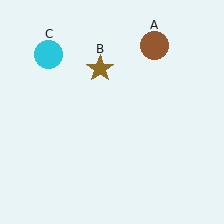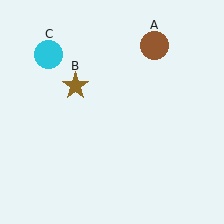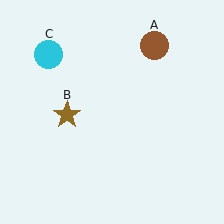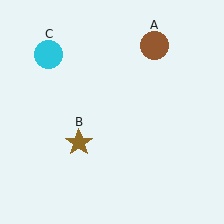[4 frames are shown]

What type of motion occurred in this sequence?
The brown star (object B) rotated counterclockwise around the center of the scene.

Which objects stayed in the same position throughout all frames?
Brown circle (object A) and cyan circle (object C) remained stationary.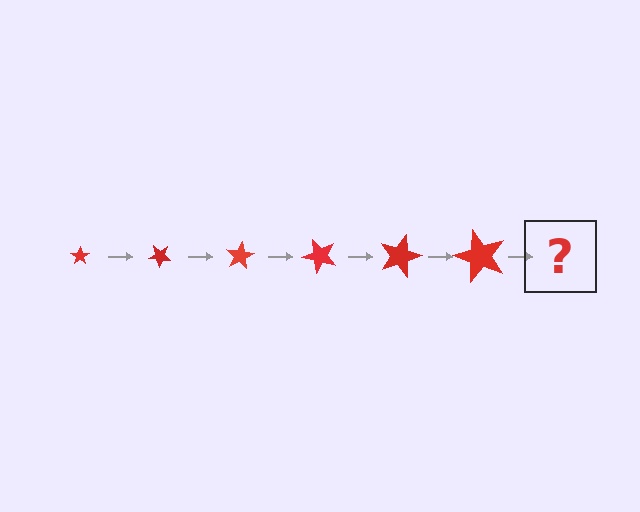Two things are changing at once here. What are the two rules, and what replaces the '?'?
The two rules are that the star grows larger each step and it rotates 40 degrees each step. The '?' should be a star, larger than the previous one and rotated 240 degrees from the start.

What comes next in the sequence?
The next element should be a star, larger than the previous one and rotated 240 degrees from the start.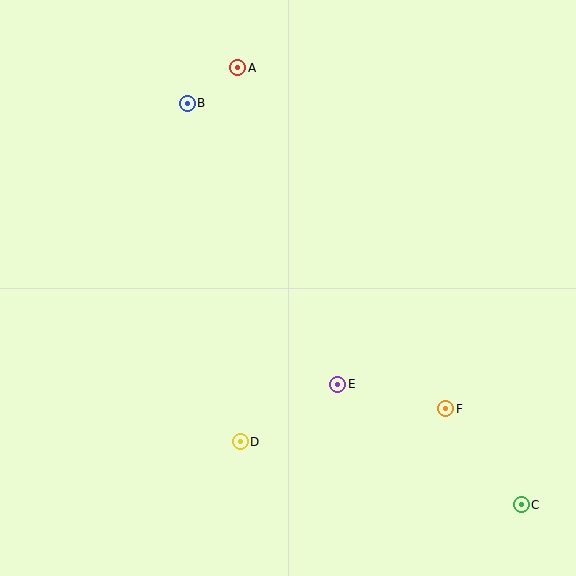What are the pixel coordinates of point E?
Point E is at (338, 384).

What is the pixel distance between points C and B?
The distance between C and B is 522 pixels.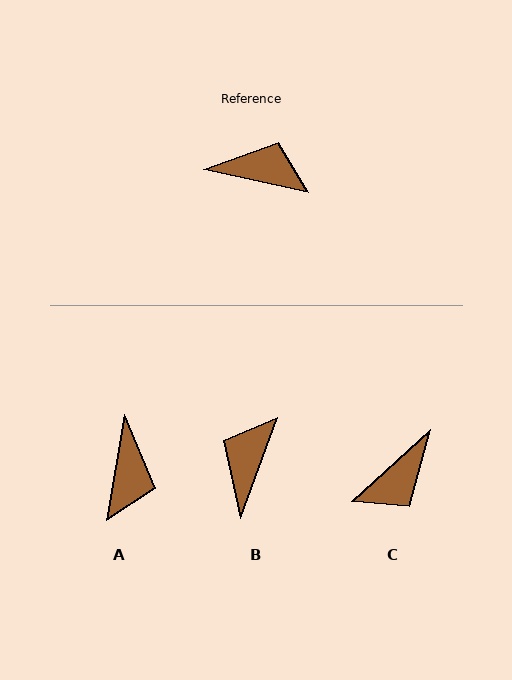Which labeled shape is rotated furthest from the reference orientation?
C, about 126 degrees away.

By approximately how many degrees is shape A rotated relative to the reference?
Approximately 87 degrees clockwise.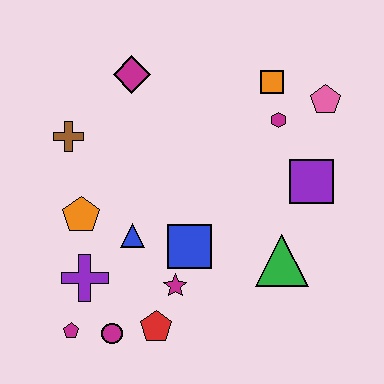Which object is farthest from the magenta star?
The pink pentagon is farthest from the magenta star.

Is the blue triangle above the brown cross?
No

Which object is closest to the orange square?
The magenta hexagon is closest to the orange square.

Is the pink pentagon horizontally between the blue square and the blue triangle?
No